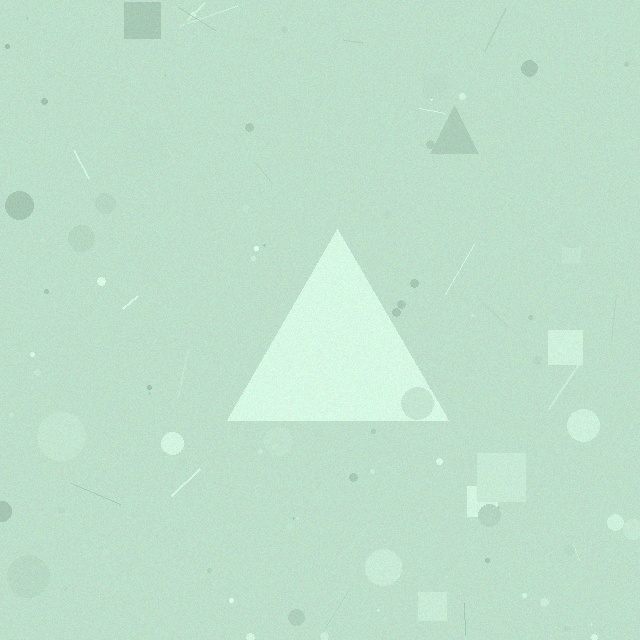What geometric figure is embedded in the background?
A triangle is embedded in the background.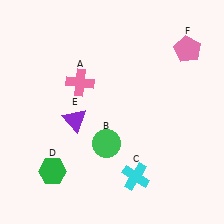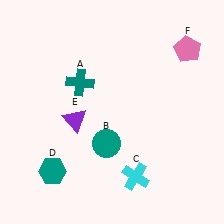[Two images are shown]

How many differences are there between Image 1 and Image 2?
There are 3 differences between the two images.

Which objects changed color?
A changed from pink to teal. B changed from green to teal. D changed from green to teal.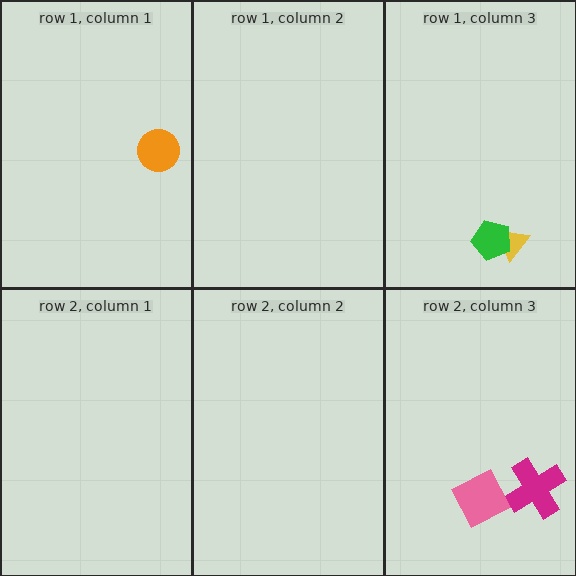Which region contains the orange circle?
The row 1, column 1 region.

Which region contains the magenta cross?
The row 2, column 3 region.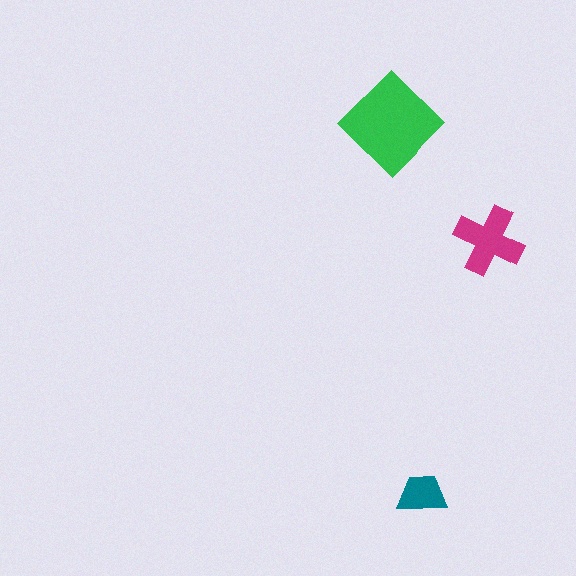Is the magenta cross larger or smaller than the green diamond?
Smaller.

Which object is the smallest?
The teal trapezoid.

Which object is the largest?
The green diamond.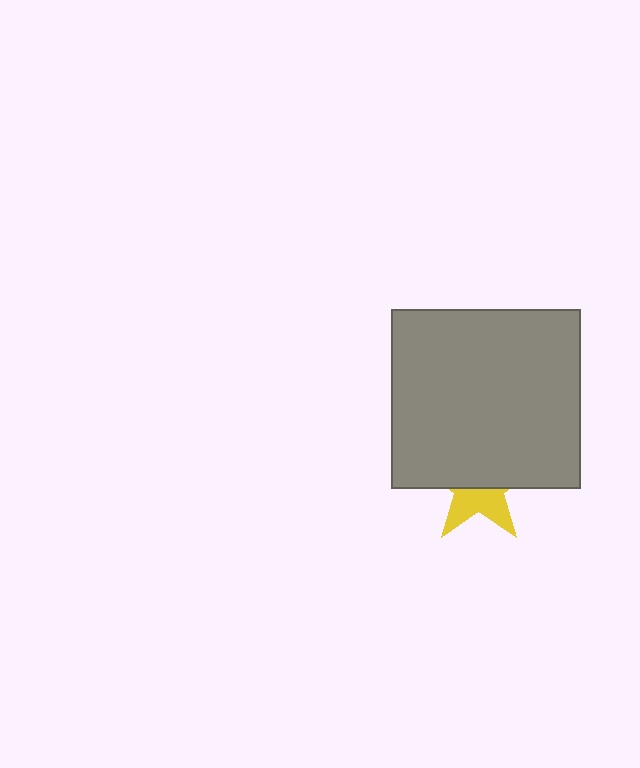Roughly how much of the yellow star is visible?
A small part of it is visible (roughly 41%).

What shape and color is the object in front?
The object in front is a gray rectangle.